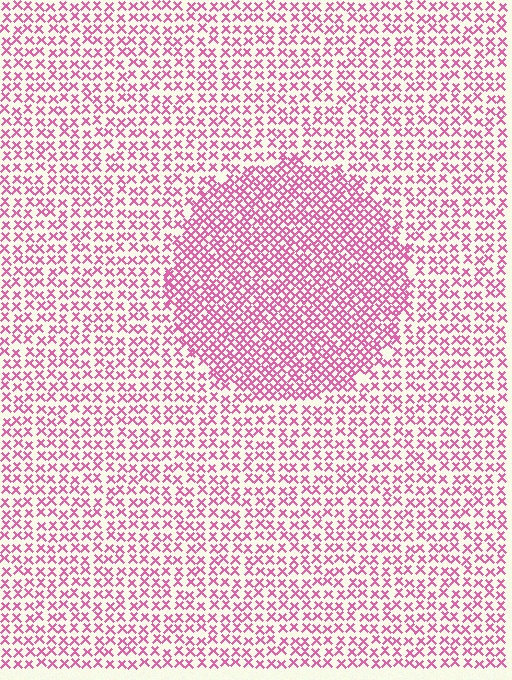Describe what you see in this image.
The image contains small pink elements arranged at two different densities. A circle-shaped region is visible where the elements are more densely packed than the surrounding area.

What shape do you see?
I see a circle.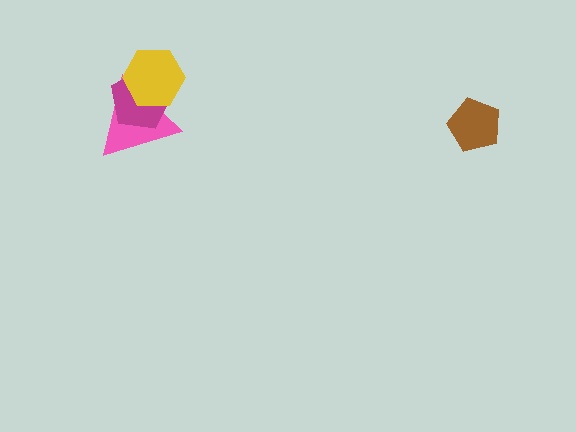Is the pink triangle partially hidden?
Yes, it is partially covered by another shape.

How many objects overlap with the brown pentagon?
0 objects overlap with the brown pentagon.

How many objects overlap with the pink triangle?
2 objects overlap with the pink triangle.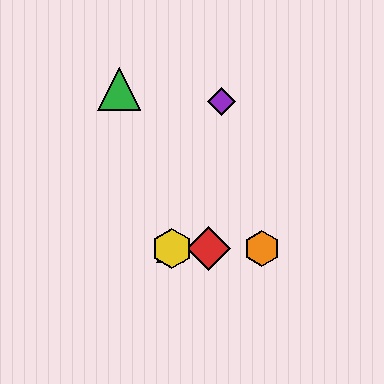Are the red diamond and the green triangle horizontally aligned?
No, the red diamond is at y≈249 and the green triangle is at y≈89.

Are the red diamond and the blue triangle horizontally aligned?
Yes, both are at y≈249.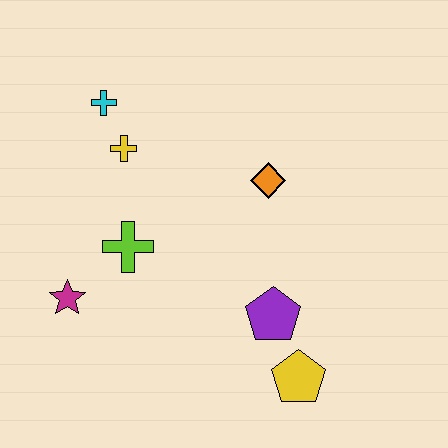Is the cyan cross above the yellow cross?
Yes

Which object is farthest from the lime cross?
The yellow pentagon is farthest from the lime cross.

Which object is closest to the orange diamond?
The purple pentagon is closest to the orange diamond.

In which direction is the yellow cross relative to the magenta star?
The yellow cross is above the magenta star.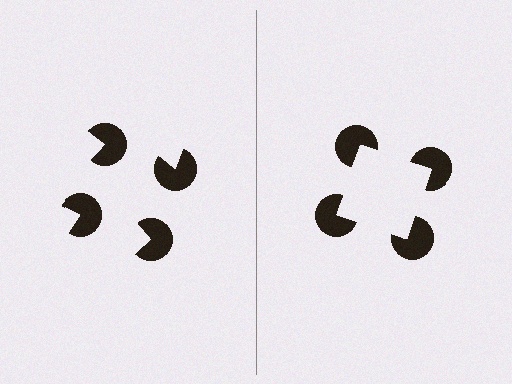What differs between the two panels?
The pac-man discs are positioned identically on both sides; only the wedge orientations differ. On the right they align to a square; on the left they are misaligned.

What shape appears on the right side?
An illusory square.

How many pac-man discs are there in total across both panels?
8 — 4 on each side.